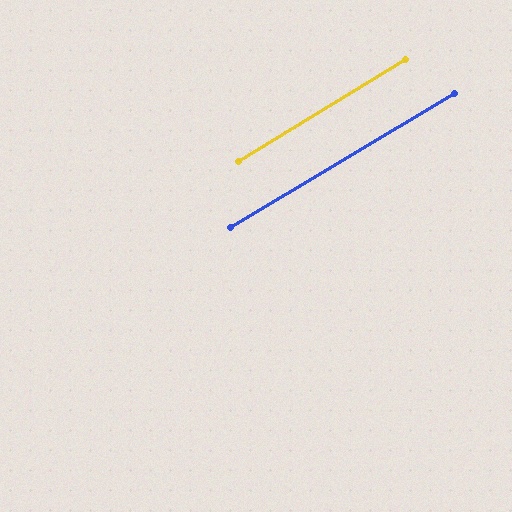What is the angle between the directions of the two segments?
Approximately 1 degree.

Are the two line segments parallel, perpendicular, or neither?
Parallel — their directions differ by only 0.5°.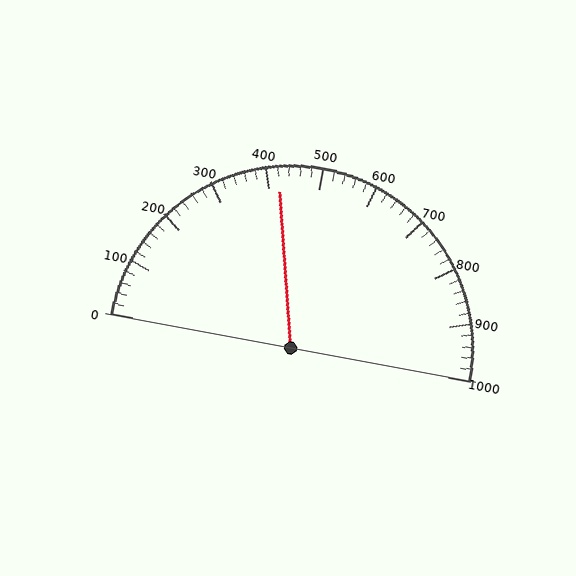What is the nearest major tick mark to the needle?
The nearest major tick mark is 400.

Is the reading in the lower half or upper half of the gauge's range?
The reading is in the lower half of the range (0 to 1000).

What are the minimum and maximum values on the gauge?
The gauge ranges from 0 to 1000.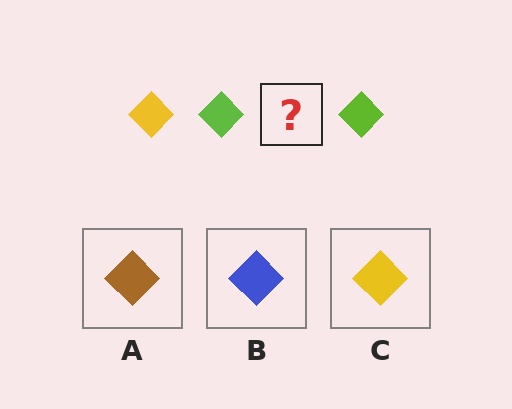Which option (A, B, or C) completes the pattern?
C.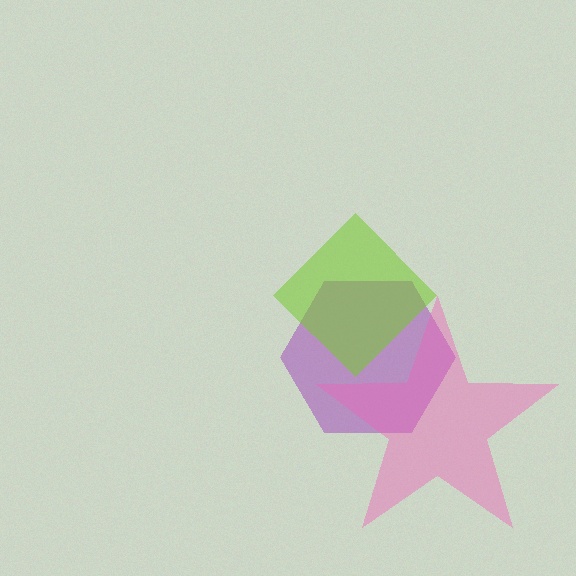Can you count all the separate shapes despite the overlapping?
Yes, there are 3 separate shapes.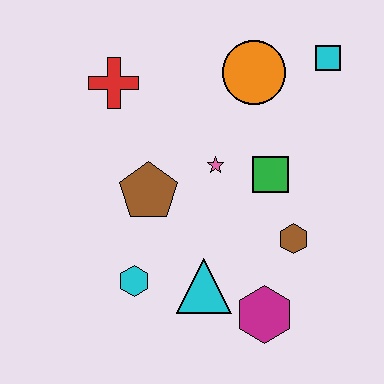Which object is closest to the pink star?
The green square is closest to the pink star.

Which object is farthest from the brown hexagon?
The red cross is farthest from the brown hexagon.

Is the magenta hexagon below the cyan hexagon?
Yes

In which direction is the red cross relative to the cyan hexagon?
The red cross is above the cyan hexagon.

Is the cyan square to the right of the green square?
Yes